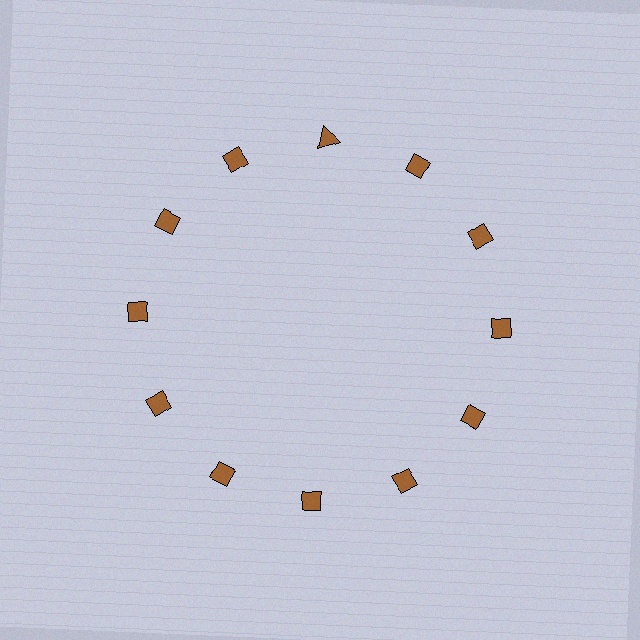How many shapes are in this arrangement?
There are 12 shapes arranged in a ring pattern.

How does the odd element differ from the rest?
It has a different shape: triangle instead of diamond.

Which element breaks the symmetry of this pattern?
The brown triangle at roughly the 12 o'clock position breaks the symmetry. All other shapes are brown diamonds.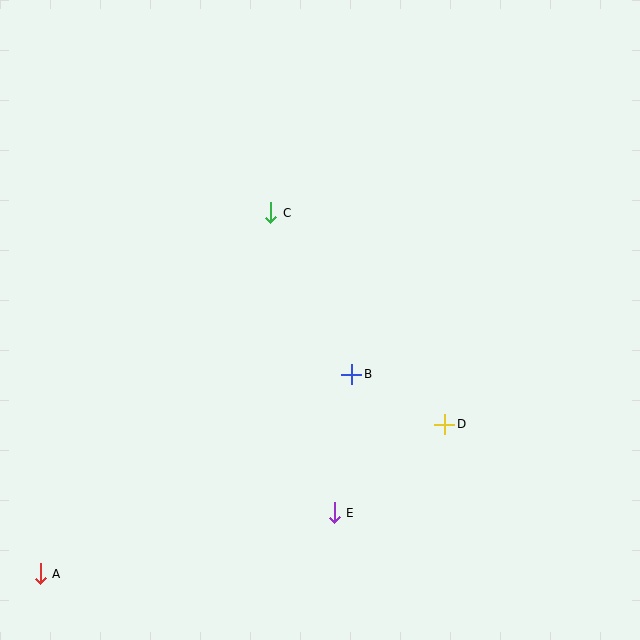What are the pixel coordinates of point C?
Point C is at (271, 213).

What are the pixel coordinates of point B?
Point B is at (352, 374).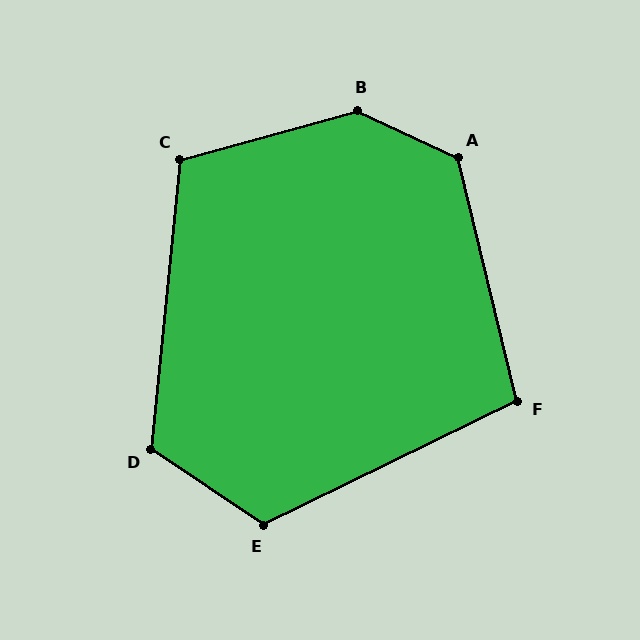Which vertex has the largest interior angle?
B, at approximately 139 degrees.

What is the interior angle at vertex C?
Approximately 111 degrees (obtuse).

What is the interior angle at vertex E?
Approximately 120 degrees (obtuse).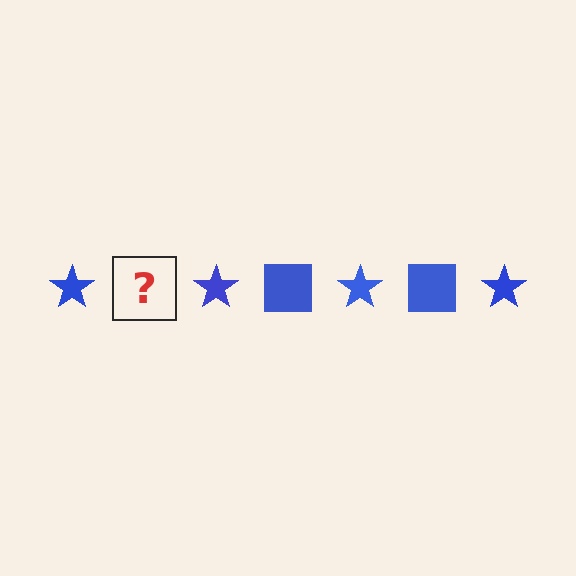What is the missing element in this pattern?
The missing element is a blue square.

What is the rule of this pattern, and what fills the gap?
The rule is that the pattern cycles through star, square shapes in blue. The gap should be filled with a blue square.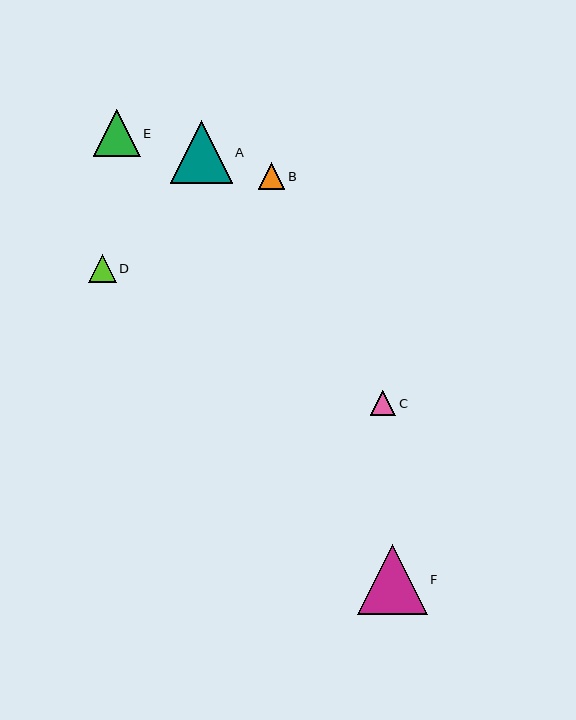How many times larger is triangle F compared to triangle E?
Triangle F is approximately 1.5 times the size of triangle E.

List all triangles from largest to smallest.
From largest to smallest: F, A, E, D, B, C.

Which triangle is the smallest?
Triangle C is the smallest with a size of approximately 25 pixels.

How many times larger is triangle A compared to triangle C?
Triangle A is approximately 2.5 times the size of triangle C.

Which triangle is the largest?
Triangle F is the largest with a size of approximately 70 pixels.